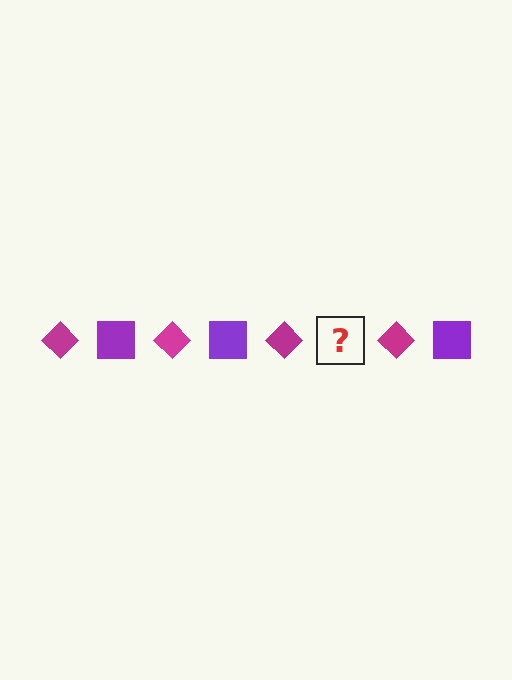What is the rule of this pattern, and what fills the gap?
The rule is that the pattern alternates between magenta diamond and purple square. The gap should be filled with a purple square.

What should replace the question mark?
The question mark should be replaced with a purple square.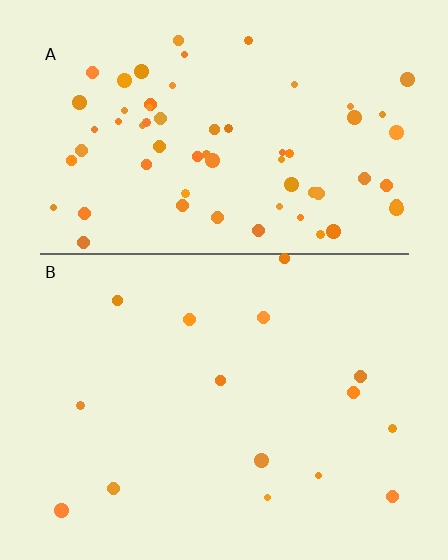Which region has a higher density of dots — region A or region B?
A (the top).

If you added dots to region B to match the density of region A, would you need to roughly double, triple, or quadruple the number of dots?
Approximately quadruple.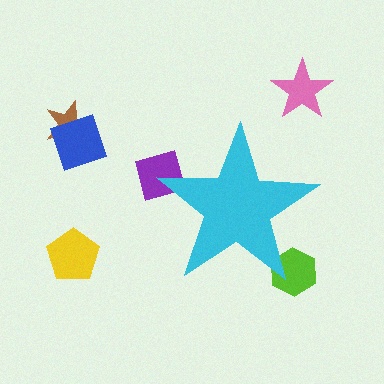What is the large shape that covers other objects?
A cyan star.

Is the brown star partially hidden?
No, the brown star is fully visible.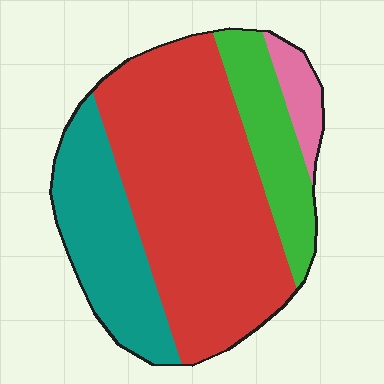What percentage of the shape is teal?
Teal takes up about one quarter (1/4) of the shape.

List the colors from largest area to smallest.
From largest to smallest: red, teal, green, pink.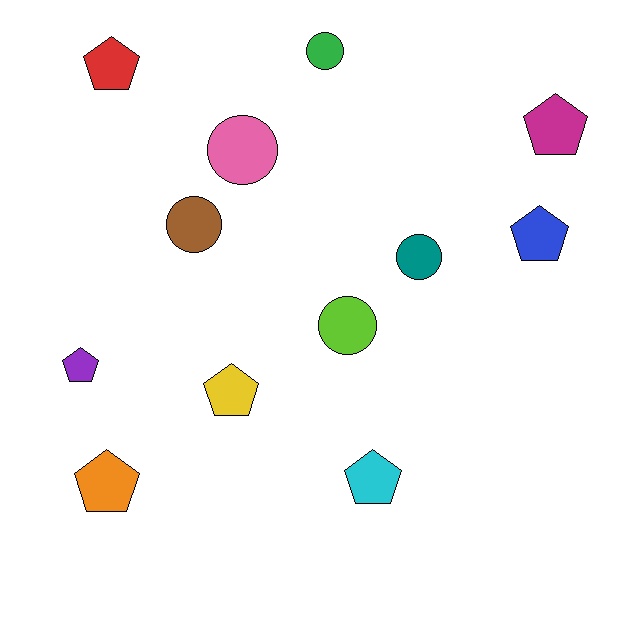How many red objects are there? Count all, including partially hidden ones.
There is 1 red object.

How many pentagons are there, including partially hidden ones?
There are 7 pentagons.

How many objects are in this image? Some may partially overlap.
There are 12 objects.